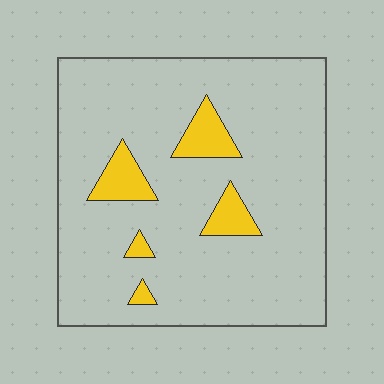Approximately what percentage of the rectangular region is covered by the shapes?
Approximately 10%.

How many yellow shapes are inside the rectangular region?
5.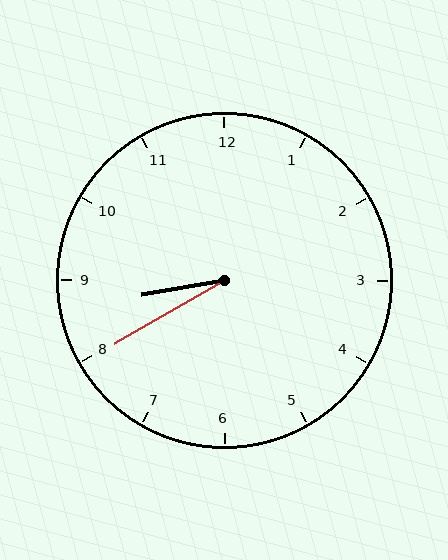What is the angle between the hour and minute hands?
Approximately 20 degrees.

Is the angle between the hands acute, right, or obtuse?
It is acute.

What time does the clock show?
8:40.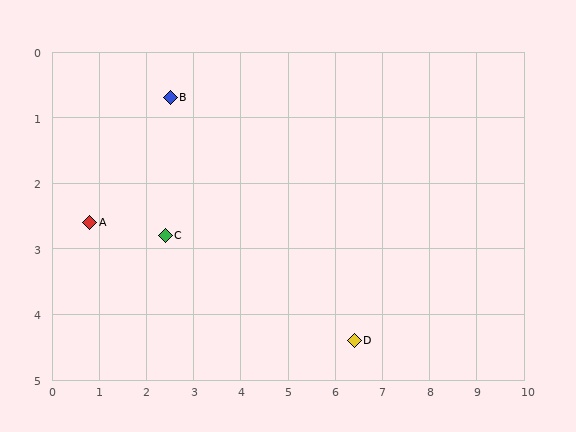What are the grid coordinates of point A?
Point A is at approximately (0.8, 2.6).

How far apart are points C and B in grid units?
Points C and B are about 2.1 grid units apart.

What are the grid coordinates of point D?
Point D is at approximately (6.4, 4.4).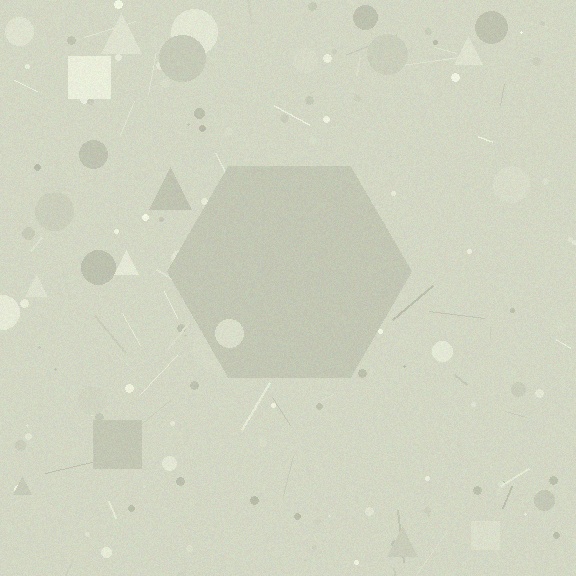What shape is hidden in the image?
A hexagon is hidden in the image.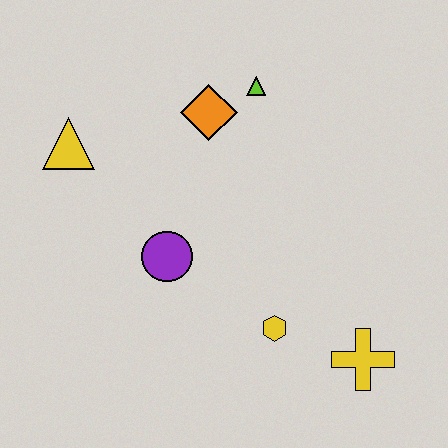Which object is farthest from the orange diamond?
The yellow cross is farthest from the orange diamond.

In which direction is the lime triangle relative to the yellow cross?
The lime triangle is above the yellow cross.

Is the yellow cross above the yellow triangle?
No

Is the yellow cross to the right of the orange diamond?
Yes